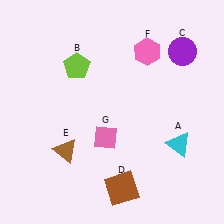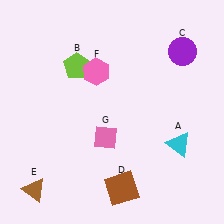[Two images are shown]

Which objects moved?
The objects that moved are: the brown triangle (E), the pink hexagon (F).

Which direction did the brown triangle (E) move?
The brown triangle (E) moved down.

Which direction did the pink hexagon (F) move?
The pink hexagon (F) moved left.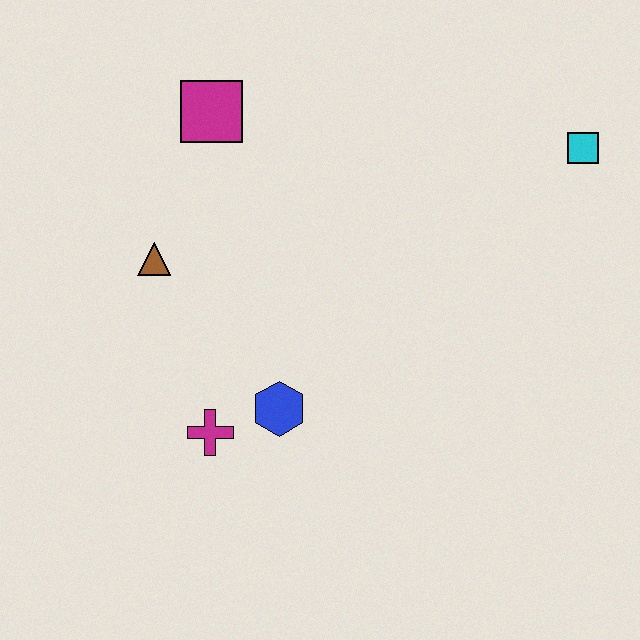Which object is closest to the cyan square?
The magenta square is closest to the cyan square.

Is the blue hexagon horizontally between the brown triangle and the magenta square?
No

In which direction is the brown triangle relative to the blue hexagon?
The brown triangle is above the blue hexagon.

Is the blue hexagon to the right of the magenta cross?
Yes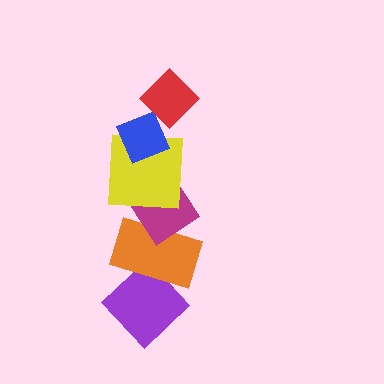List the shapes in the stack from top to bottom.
From top to bottom: the red diamond, the blue diamond, the yellow square, the magenta diamond, the orange rectangle, the purple diamond.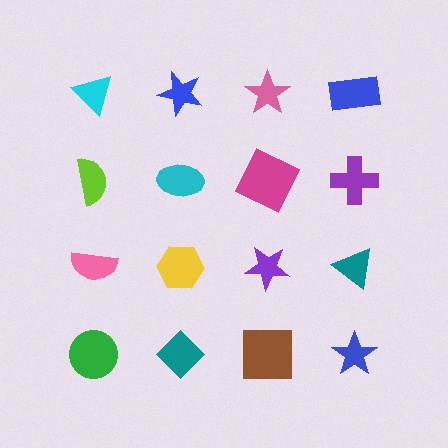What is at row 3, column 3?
A purple star.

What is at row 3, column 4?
A teal triangle.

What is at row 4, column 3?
A brown square.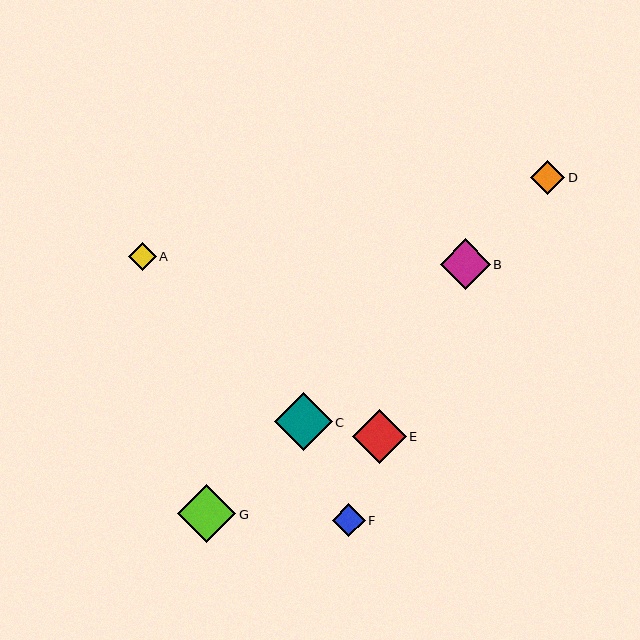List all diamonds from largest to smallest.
From largest to smallest: G, C, E, B, D, F, A.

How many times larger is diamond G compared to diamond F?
Diamond G is approximately 1.8 times the size of diamond F.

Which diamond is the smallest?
Diamond A is the smallest with a size of approximately 28 pixels.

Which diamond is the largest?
Diamond G is the largest with a size of approximately 58 pixels.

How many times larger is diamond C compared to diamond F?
Diamond C is approximately 1.8 times the size of diamond F.